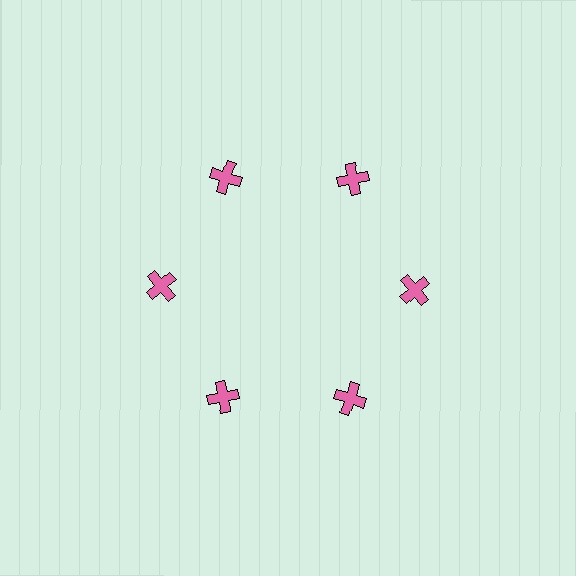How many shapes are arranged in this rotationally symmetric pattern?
There are 6 shapes, arranged in 6 groups of 1.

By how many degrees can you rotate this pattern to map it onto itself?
The pattern maps onto itself every 60 degrees of rotation.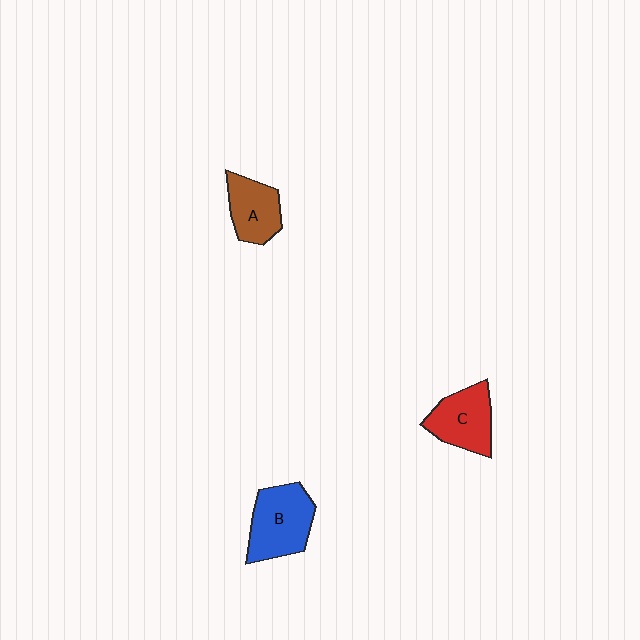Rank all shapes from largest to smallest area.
From largest to smallest: B (blue), C (red), A (brown).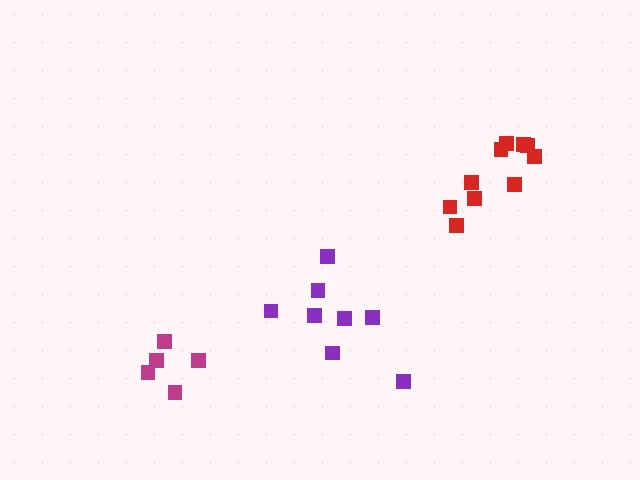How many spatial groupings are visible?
There are 3 spatial groupings.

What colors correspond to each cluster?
The clusters are colored: purple, red, magenta.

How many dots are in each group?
Group 1: 8 dots, Group 2: 10 dots, Group 3: 5 dots (23 total).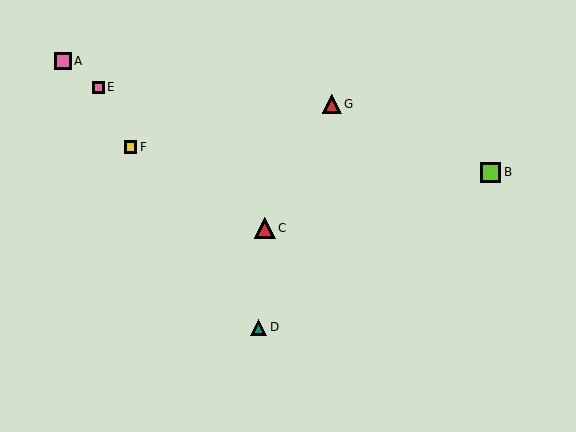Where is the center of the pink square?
The center of the pink square is at (63, 61).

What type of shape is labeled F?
Shape F is a yellow square.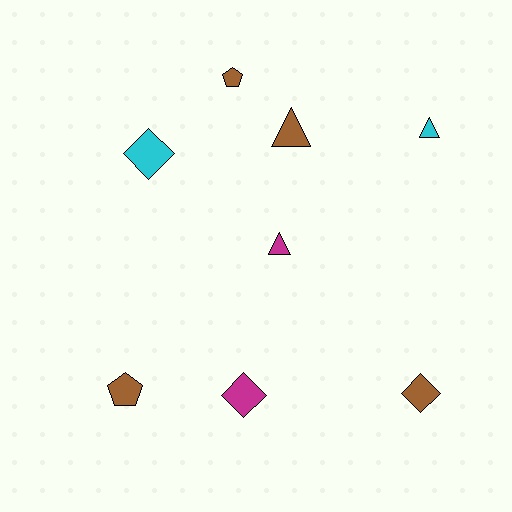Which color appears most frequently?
Brown, with 4 objects.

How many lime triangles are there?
There are no lime triangles.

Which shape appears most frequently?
Triangle, with 3 objects.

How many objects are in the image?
There are 8 objects.